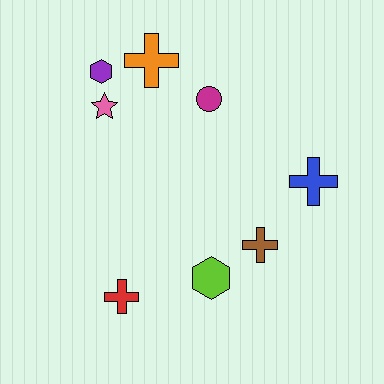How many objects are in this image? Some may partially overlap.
There are 8 objects.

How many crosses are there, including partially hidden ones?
There are 4 crosses.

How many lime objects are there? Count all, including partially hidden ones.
There is 1 lime object.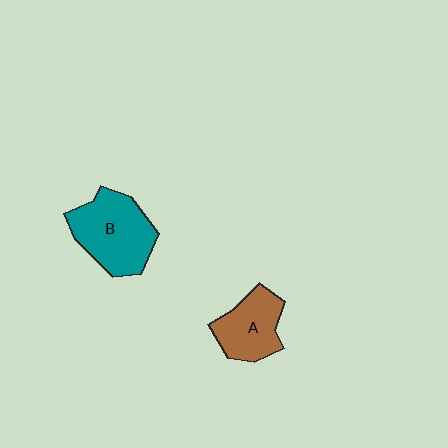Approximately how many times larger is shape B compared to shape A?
Approximately 1.4 times.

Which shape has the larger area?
Shape B (teal).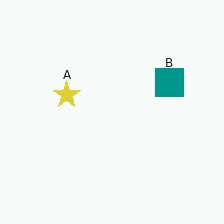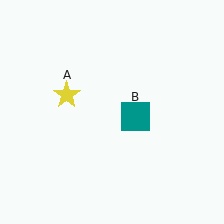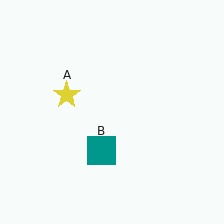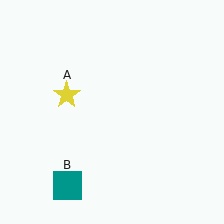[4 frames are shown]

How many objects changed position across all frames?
1 object changed position: teal square (object B).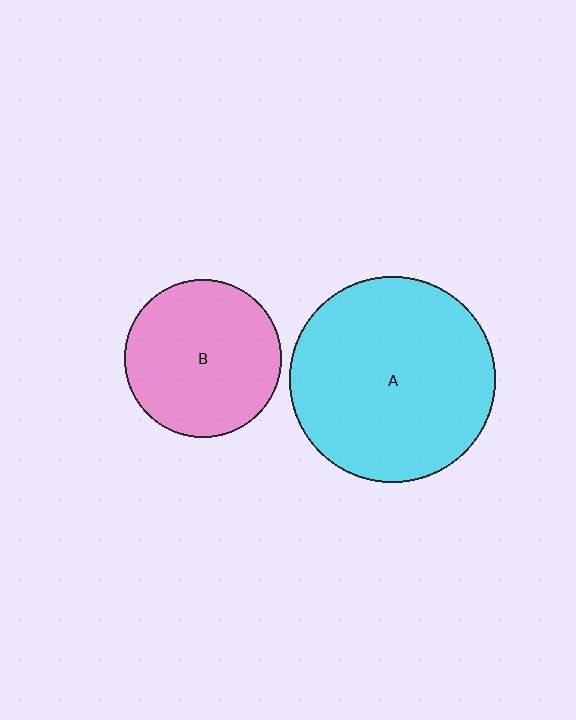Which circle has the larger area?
Circle A (cyan).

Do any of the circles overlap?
No, none of the circles overlap.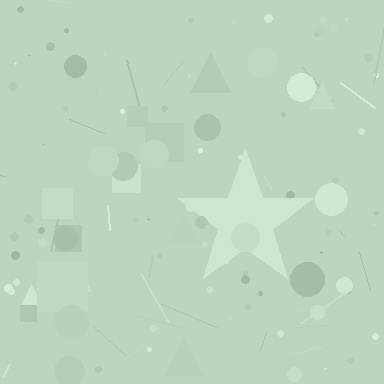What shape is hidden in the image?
A star is hidden in the image.